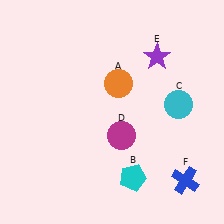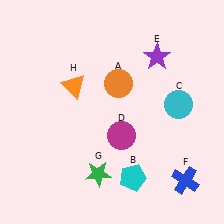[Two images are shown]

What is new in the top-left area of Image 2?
An orange triangle (H) was added in the top-left area of Image 2.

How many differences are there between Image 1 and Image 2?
There are 2 differences between the two images.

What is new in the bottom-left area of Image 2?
A green star (G) was added in the bottom-left area of Image 2.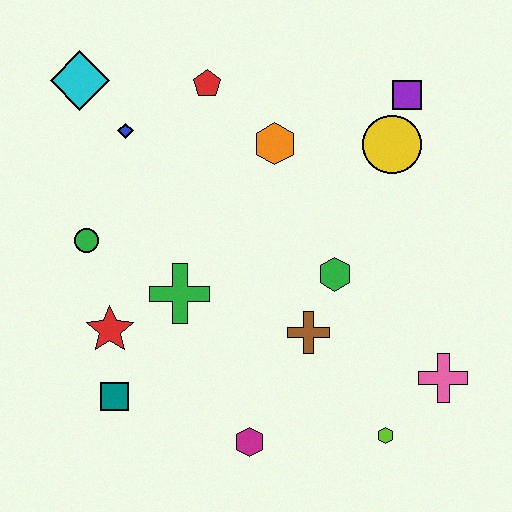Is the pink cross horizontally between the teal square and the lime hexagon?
No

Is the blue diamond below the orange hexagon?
No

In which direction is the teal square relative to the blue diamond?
The teal square is below the blue diamond.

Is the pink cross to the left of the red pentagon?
No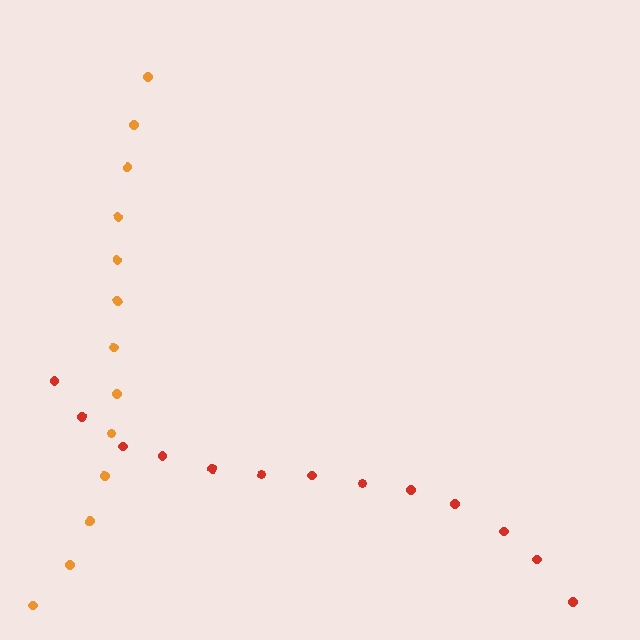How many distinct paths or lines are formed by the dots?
There are 2 distinct paths.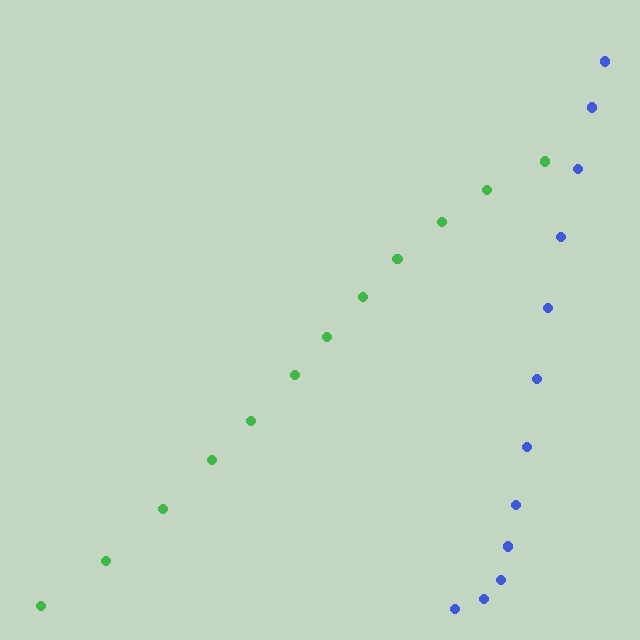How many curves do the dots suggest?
There are 2 distinct paths.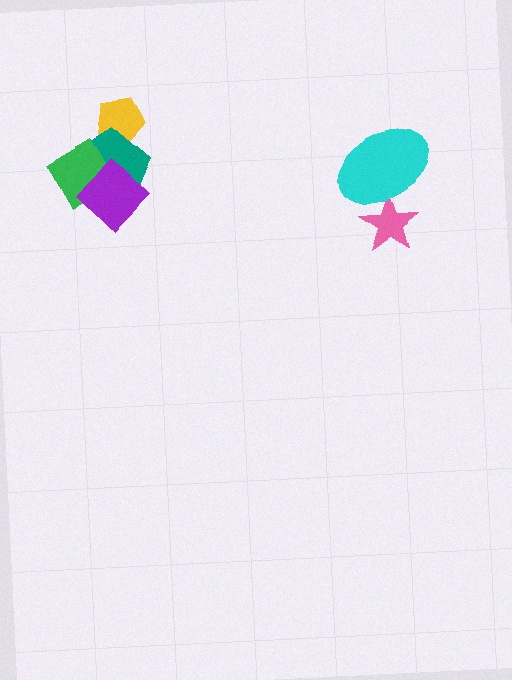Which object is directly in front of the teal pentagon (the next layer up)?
The green square is directly in front of the teal pentagon.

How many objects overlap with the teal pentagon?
3 objects overlap with the teal pentagon.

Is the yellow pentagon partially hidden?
Yes, it is partially covered by another shape.